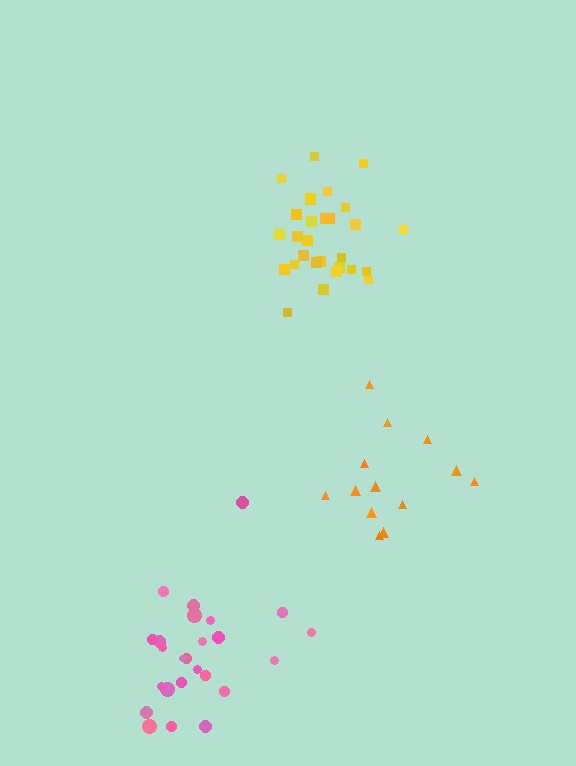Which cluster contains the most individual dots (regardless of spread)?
Yellow (29).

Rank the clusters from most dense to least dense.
yellow, pink, orange.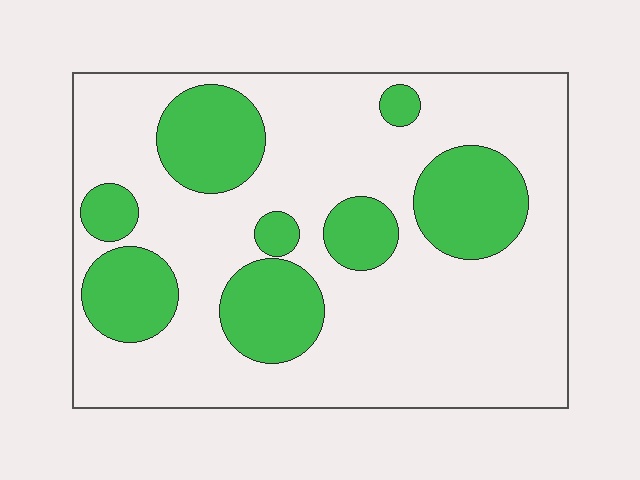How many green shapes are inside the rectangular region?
8.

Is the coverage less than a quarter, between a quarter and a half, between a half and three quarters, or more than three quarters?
Between a quarter and a half.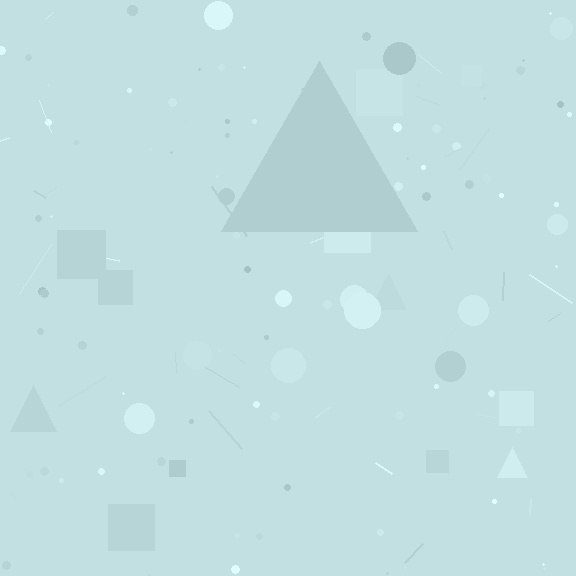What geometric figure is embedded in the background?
A triangle is embedded in the background.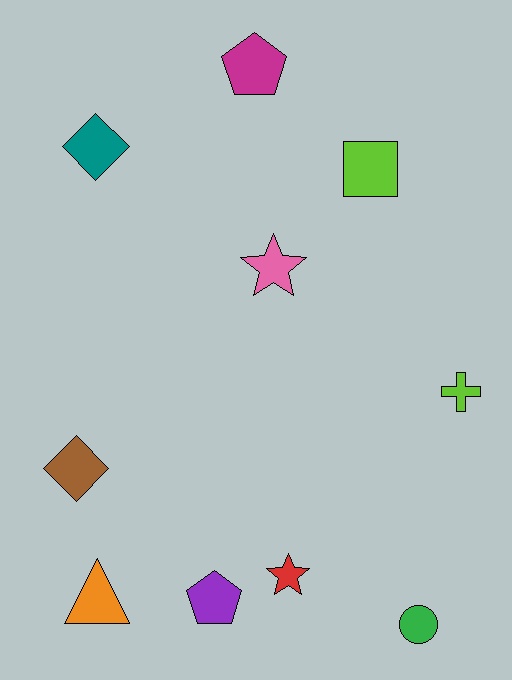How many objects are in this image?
There are 10 objects.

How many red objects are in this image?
There is 1 red object.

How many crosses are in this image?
There is 1 cross.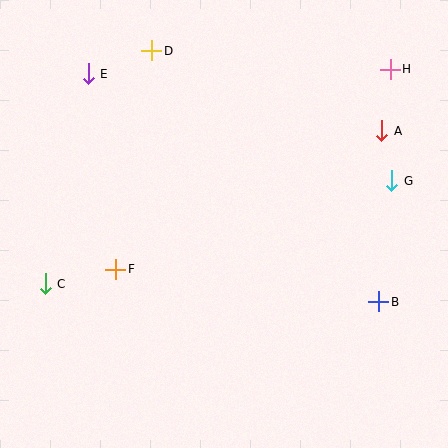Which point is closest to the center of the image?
Point F at (116, 269) is closest to the center.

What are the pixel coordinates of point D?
Point D is at (152, 51).